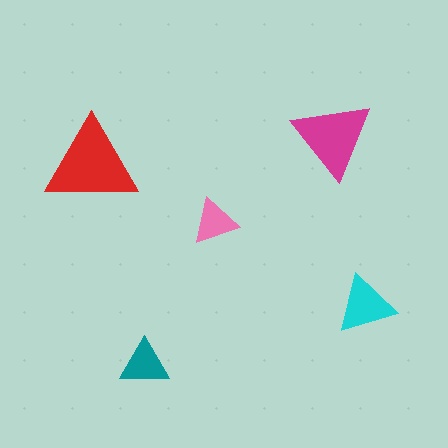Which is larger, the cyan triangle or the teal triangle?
The cyan one.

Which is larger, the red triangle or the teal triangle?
The red one.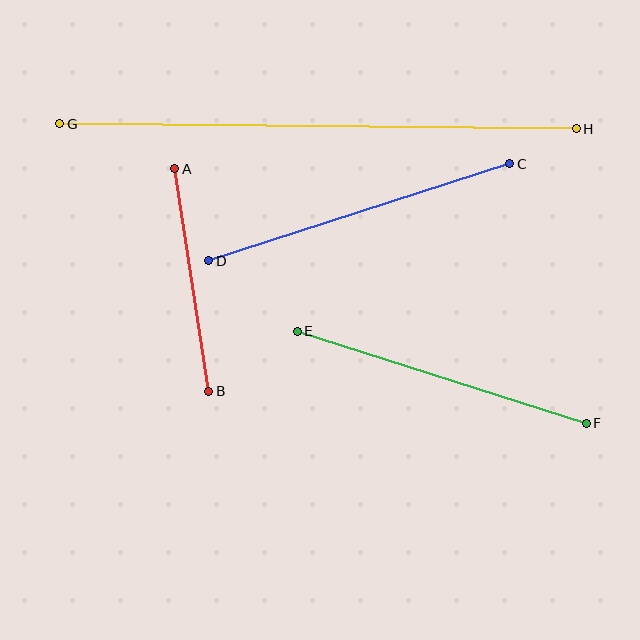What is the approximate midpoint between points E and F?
The midpoint is at approximately (442, 377) pixels.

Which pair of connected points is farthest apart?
Points G and H are farthest apart.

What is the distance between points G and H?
The distance is approximately 517 pixels.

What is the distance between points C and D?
The distance is approximately 317 pixels.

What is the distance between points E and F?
The distance is approximately 303 pixels.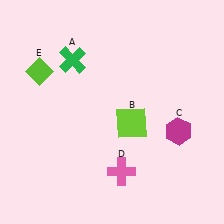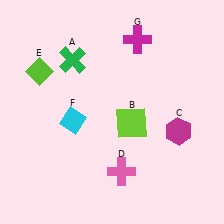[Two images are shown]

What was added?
A cyan diamond (F), a magenta cross (G) were added in Image 2.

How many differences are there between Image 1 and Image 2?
There are 2 differences between the two images.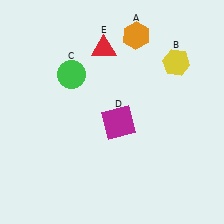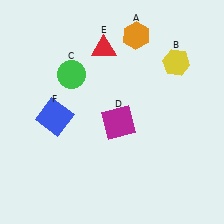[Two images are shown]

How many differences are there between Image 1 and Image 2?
There is 1 difference between the two images.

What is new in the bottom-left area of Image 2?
A blue square (F) was added in the bottom-left area of Image 2.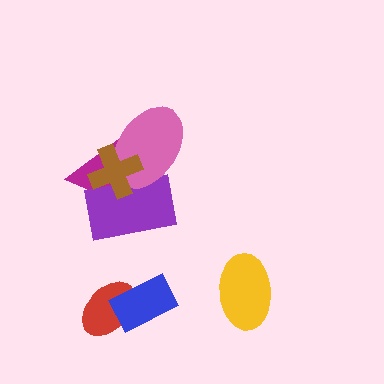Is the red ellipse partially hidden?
Yes, it is partially covered by another shape.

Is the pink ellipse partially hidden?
Yes, it is partially covered by another shape.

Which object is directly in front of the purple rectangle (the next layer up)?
The pink ellipse is directly in front of the purple rectangle.